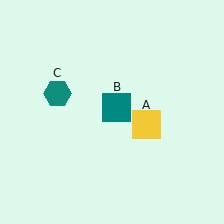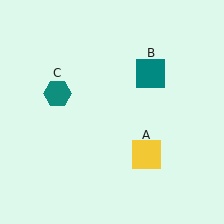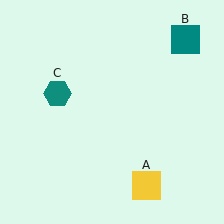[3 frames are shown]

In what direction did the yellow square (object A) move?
The yellow square (object A) moved down.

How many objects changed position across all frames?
2 objects changed position: yellow square (object A), teal square (object B).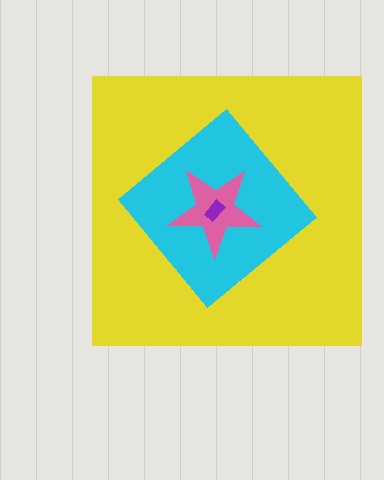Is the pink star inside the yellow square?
Yes.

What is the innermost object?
The purple rectangle.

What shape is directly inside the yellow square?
The cyan diamond.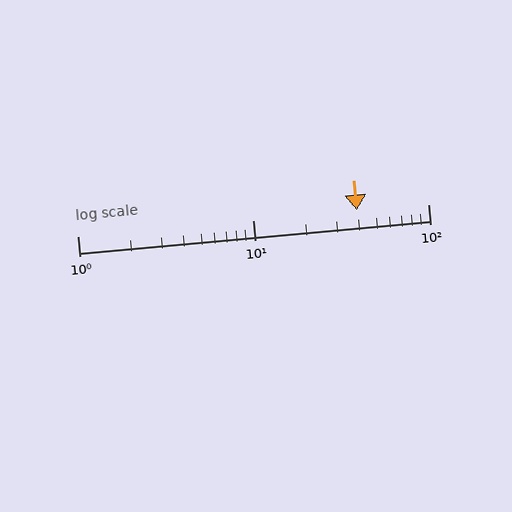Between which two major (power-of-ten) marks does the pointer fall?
The pointer is between 10 and 100.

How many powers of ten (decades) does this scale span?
The scale spans 2 decades, from 1 to 100.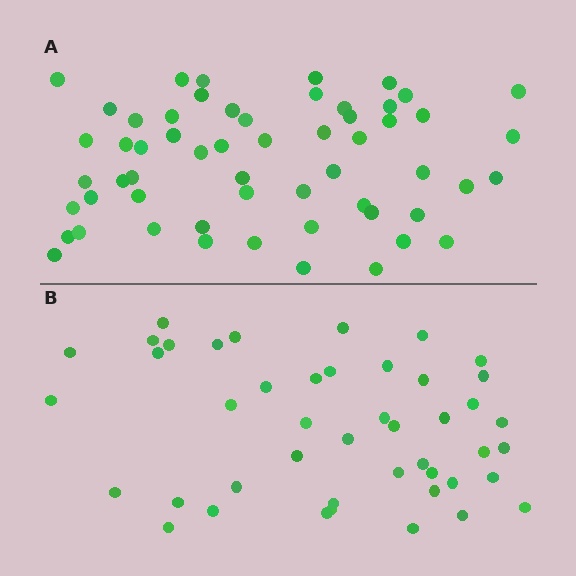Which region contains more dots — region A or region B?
Region A (the top region) has more dots.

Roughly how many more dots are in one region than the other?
Region A has roughly 12 or so more dots than region B.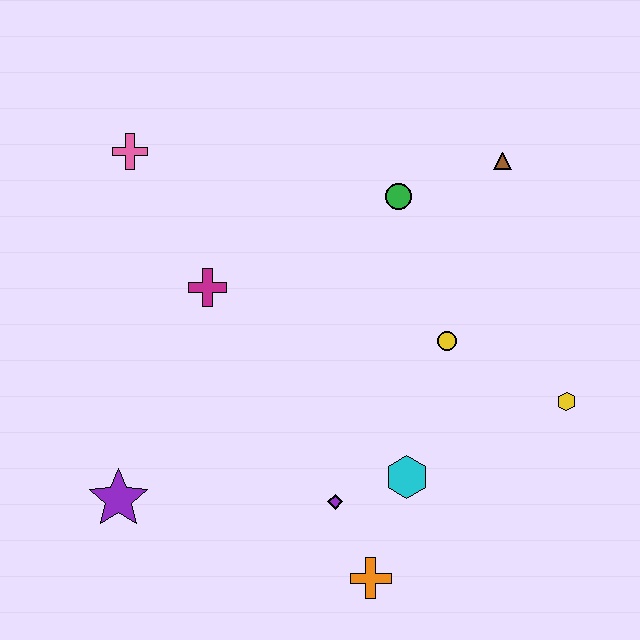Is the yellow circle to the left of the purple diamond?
No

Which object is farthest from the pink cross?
The yellow hexagon is farthest from the pink cross.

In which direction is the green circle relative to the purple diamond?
The green circle is above the purple diamond.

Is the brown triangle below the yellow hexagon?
No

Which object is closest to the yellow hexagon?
The yellow circle is closest to the yellow hexagon.